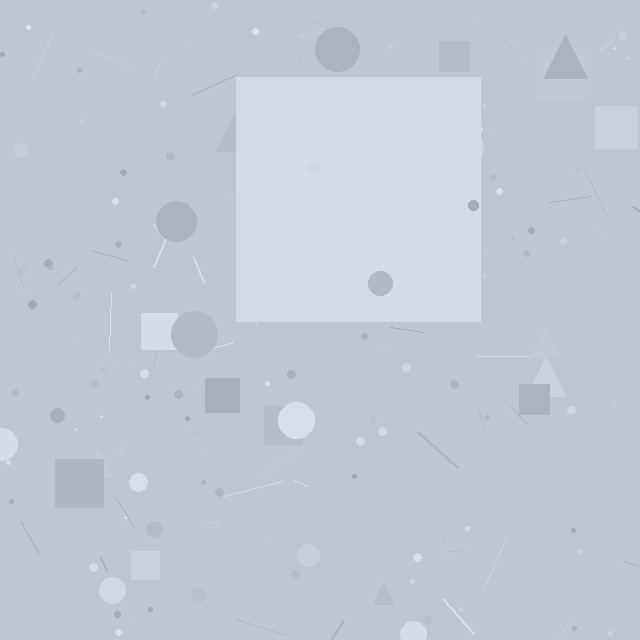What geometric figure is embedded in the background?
A square is embedded in the background.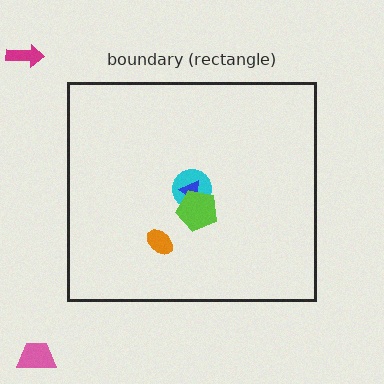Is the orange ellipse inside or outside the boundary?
Inside.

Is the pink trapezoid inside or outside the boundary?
Outside.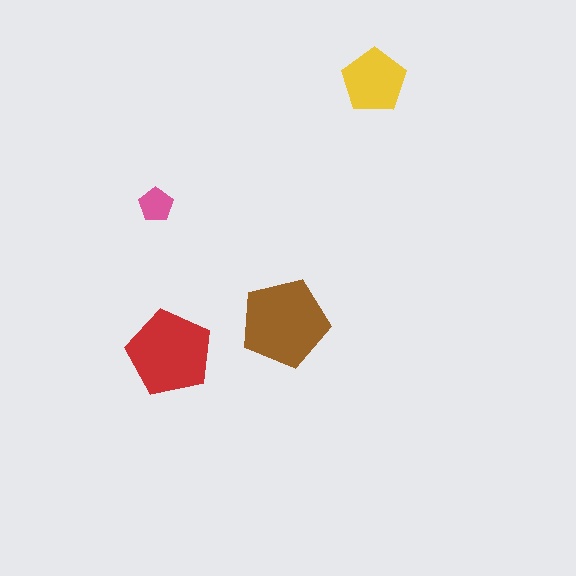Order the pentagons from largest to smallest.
the brown one, the red one, the yellow one, the pink one.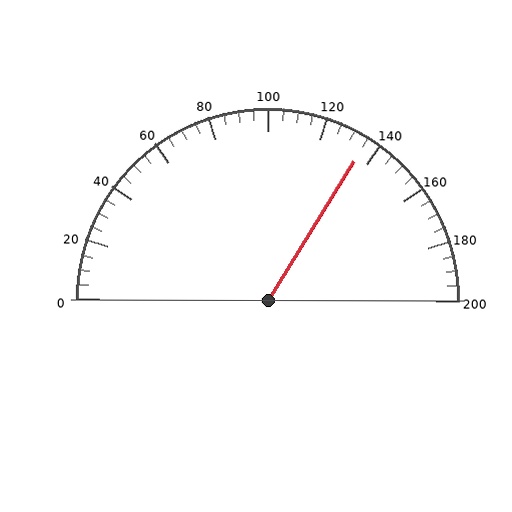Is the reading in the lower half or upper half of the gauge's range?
The reading is in the upper half of the range (0 to 200).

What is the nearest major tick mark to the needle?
The nearest major tick mark is 140.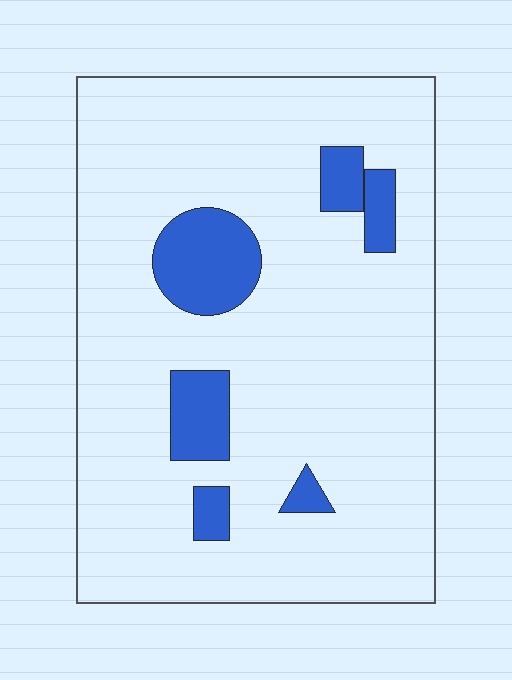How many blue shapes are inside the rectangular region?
6.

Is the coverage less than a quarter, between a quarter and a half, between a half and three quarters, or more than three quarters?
Less than a quarter.